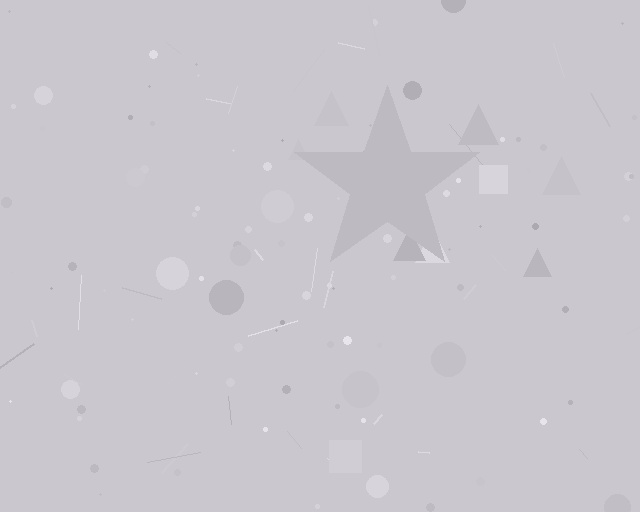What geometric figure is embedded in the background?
A star is embedded in the background.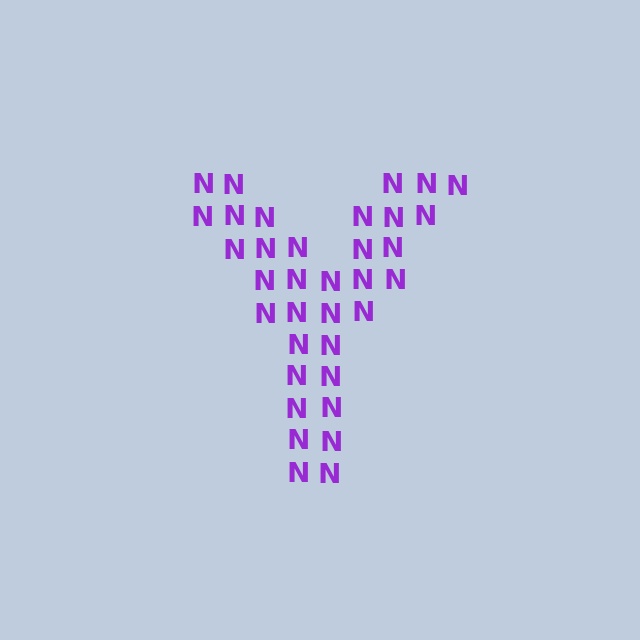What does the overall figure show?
The overall figure shows the letter Y.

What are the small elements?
The small elements are letter N's.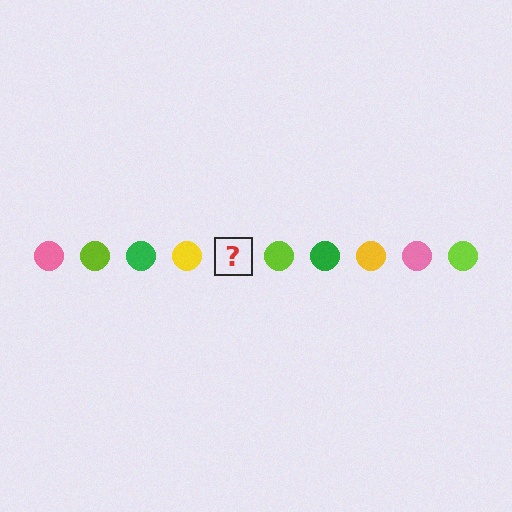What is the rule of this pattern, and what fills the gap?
The rule is that the pattern cycles through pink, lime, green, yellow circles. The gap should be filled with a pink circle.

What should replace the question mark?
The question mark should be replaced with a pink circle.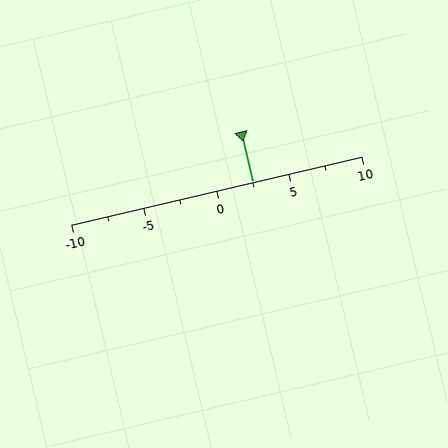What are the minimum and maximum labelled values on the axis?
The axis runs from -10 to 10.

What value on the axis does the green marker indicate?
The marker indicates approximately 2.5.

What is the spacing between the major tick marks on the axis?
The major ticks are spaced 5 apart.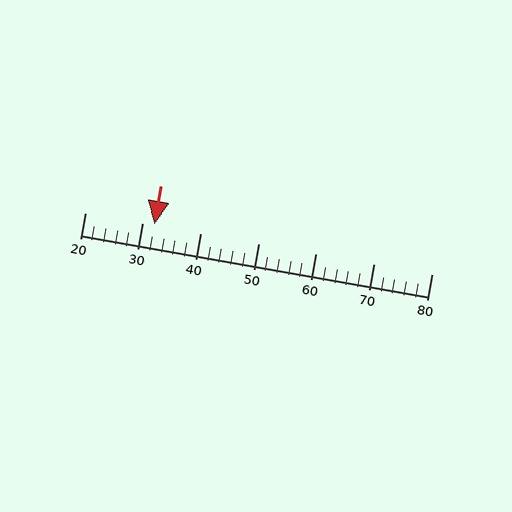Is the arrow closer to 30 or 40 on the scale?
The arrow is closer to 30.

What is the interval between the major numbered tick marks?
The major tick marks are spaced 10 units apart.